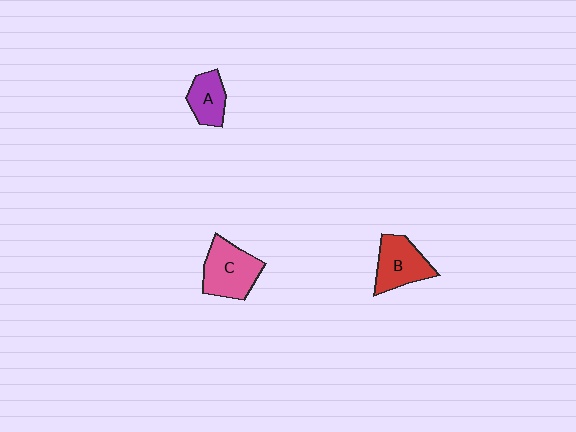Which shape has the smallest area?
Shape A (purple).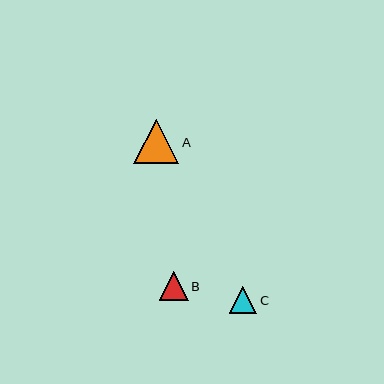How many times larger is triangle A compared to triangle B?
Triangle A is approximately 1.6 times the size of triangle B.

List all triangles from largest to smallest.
From largest to smallest: A, B, C.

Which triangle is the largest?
Triangle A is the largest with a size of approximately 45 pixels.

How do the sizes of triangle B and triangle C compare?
Triangle B and triangle C are approximately the same size.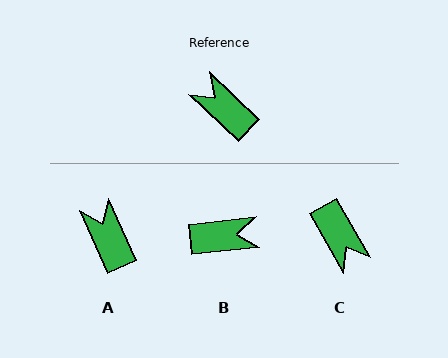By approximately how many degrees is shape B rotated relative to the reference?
Approximately 130 degrees clockwise.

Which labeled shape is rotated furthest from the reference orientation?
C, about 163 degrees away.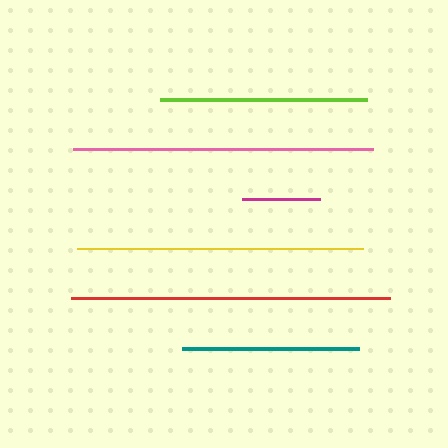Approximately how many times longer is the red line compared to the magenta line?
The red line is approximately 4.1 times the length of the magenta line.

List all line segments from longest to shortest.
From longest to shortest: red, pink, yellow, lime, teal, magenta.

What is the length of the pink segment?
The pink segment is approximately 300 pixels long.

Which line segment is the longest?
The red line is the longest at approximately 319 pixels.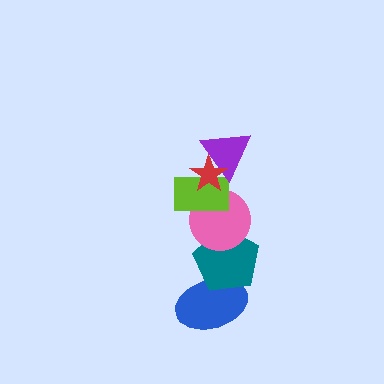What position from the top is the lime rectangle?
The lime rectangle is 3rd from the top.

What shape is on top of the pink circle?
The lime rectangle is on top of the pink circle.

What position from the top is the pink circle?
The pink circle is 4th from the top.